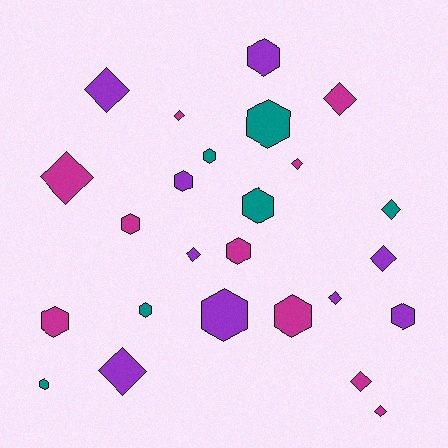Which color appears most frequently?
Magenta, with 10 objects.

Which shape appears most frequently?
Hexagon, with 13 objects.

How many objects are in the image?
There are 25 objects.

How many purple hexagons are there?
There are 4 purple hexagons.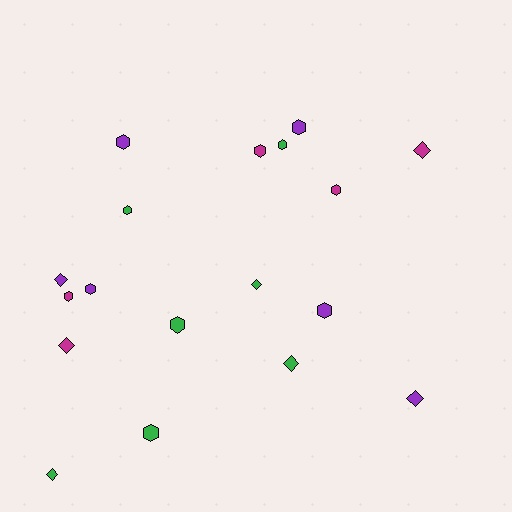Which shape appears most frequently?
Hexagon, with 11 objects.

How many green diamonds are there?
There are 3 green diamonds.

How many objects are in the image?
There are 18 objects.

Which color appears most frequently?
Green, with 7 objects.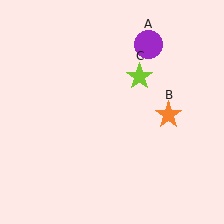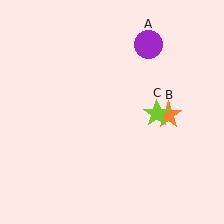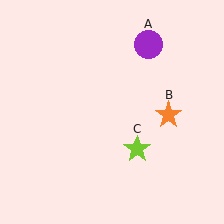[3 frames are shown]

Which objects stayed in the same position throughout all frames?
Purple circle (object A) and orange star (object B) remained stationary.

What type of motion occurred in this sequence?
The lime star (object C) rotated clockwise around the center of the scene.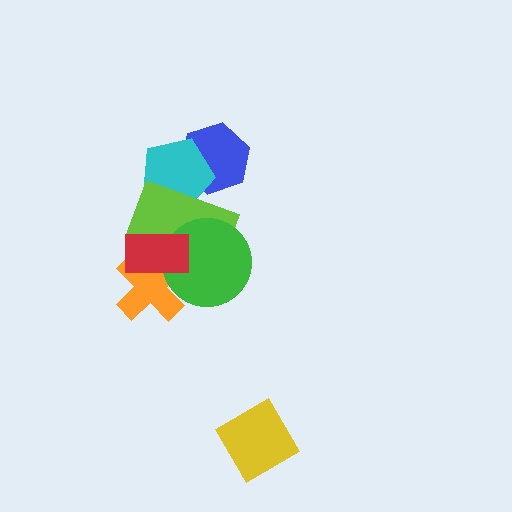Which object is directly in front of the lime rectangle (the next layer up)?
The orange cross is directly in front of the lime rectangle.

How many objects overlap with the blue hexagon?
2 objects overlap with the blue hexagon.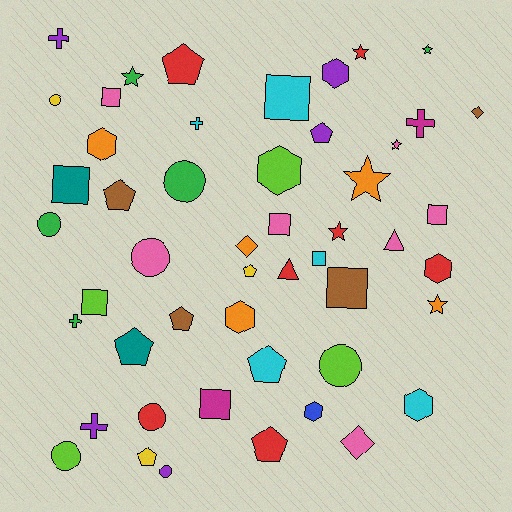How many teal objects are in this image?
There are 2 teal objects.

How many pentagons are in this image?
There are 9 pentagons.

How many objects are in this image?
There are 50 objects.